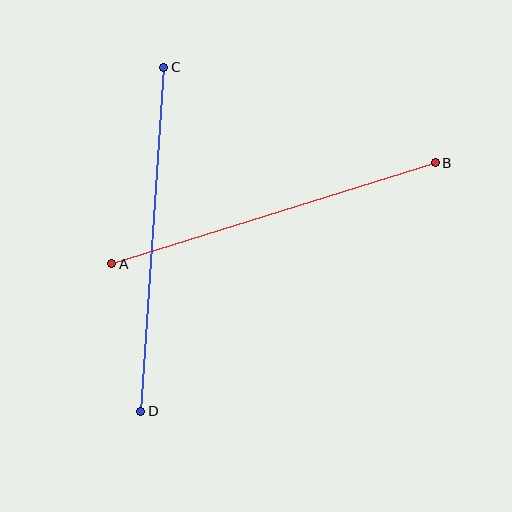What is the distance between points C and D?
The distance is approximately 345 pixels.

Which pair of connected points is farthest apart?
Points C and D are farthest apart.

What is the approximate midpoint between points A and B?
The midpoint is at approximately (274, 213) pixels.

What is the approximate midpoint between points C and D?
The midpoint is at approximately (152, 239) pixels.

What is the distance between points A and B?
The distance is approximately 339 pixels.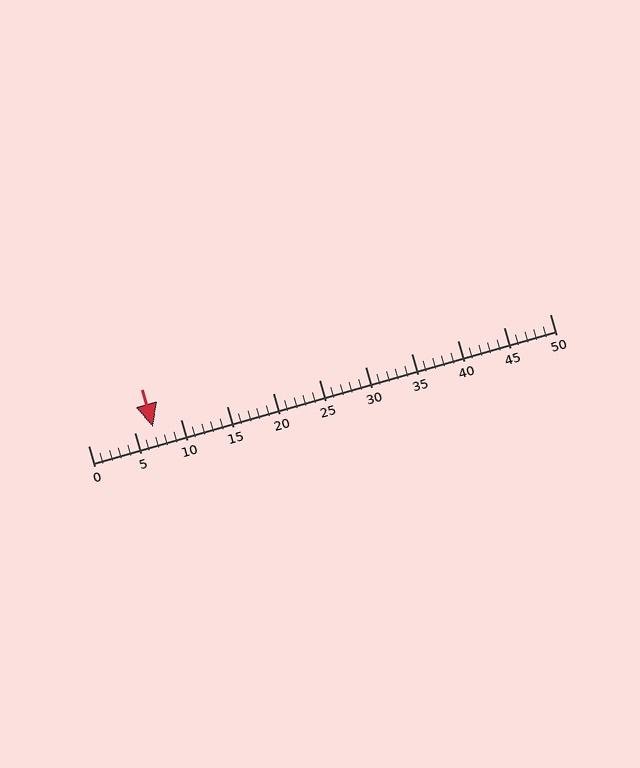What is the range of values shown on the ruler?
The ruler shows values from 0 to 50.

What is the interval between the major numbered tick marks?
The major tick marks are spaced 5 units apart.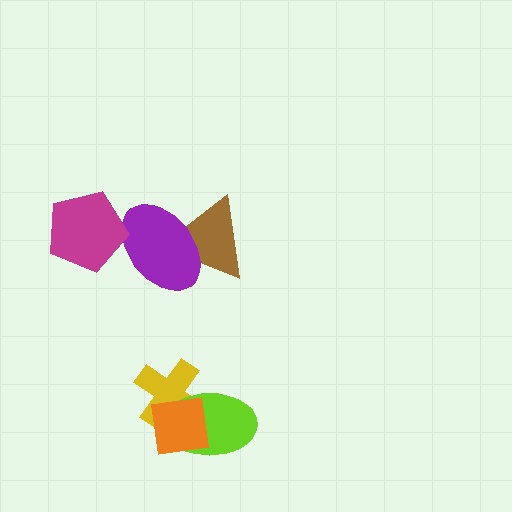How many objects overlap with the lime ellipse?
2 objects overlap with the lime ellipse.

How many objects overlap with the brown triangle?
1 object overlaps with the brown triangle.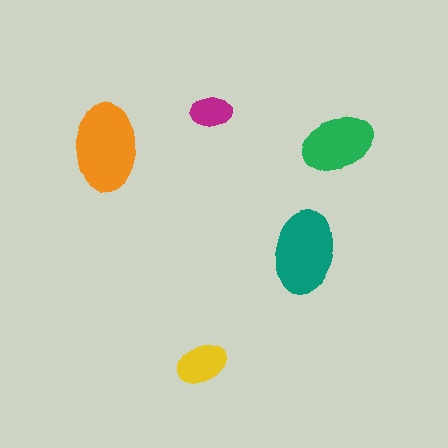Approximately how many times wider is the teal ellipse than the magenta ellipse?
About 2 times wider.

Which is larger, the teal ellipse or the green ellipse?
The teal one.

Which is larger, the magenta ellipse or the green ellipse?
The green one.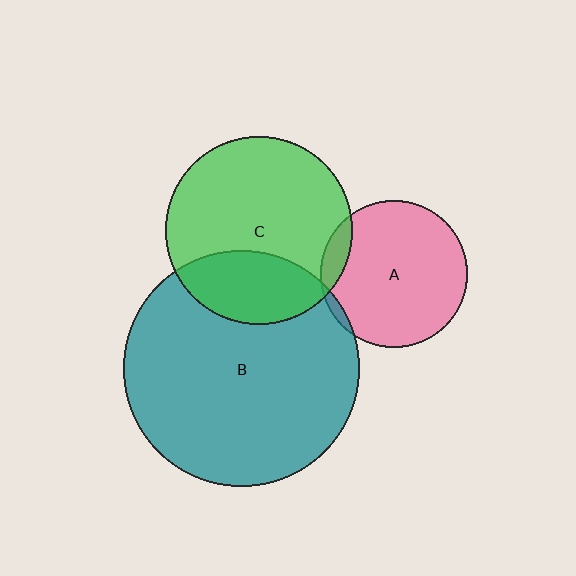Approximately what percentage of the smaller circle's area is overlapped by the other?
Approximately 30%.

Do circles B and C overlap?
Yes.